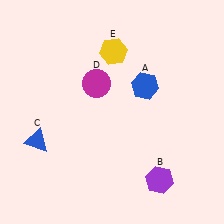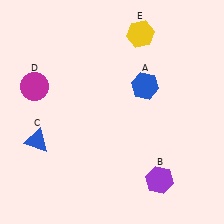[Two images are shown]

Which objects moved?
The objects that moved are: the magenta circle (D), the yellow hexagon (E).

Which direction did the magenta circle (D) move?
The magenta circle (D) moved left.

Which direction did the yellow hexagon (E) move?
The yellow hexagon (E) moved right.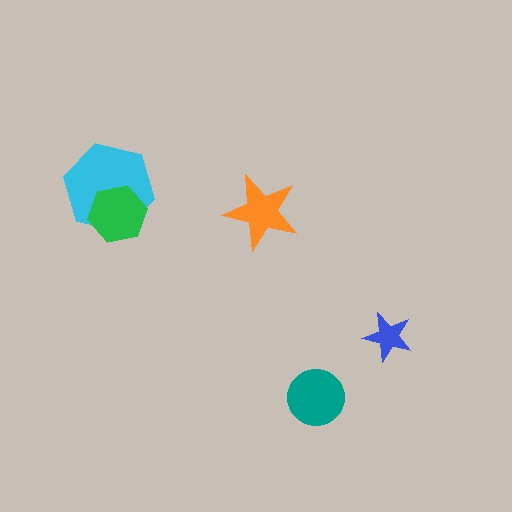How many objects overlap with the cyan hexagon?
1 object overlaps with the cyan hexagon.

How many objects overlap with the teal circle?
0 objects overlap with the teal circle.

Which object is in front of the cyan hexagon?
The green hexagon is in front of the cyan hexagon.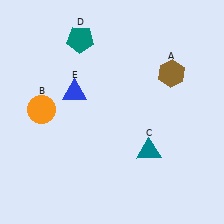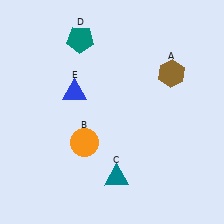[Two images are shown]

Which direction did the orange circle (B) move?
The orange circle (B) moved right.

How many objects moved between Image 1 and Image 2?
2 objects moved between the two images.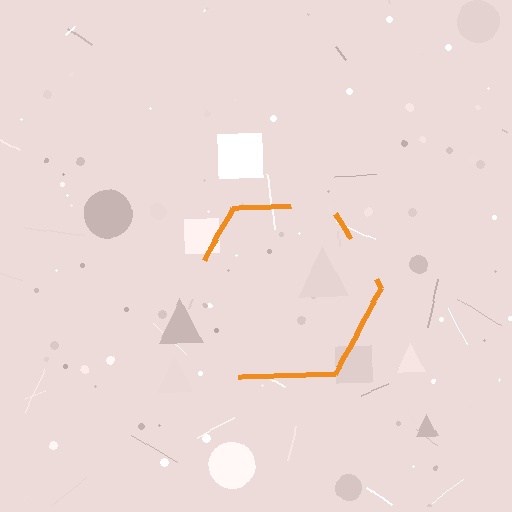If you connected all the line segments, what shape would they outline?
They would outline a hexagon.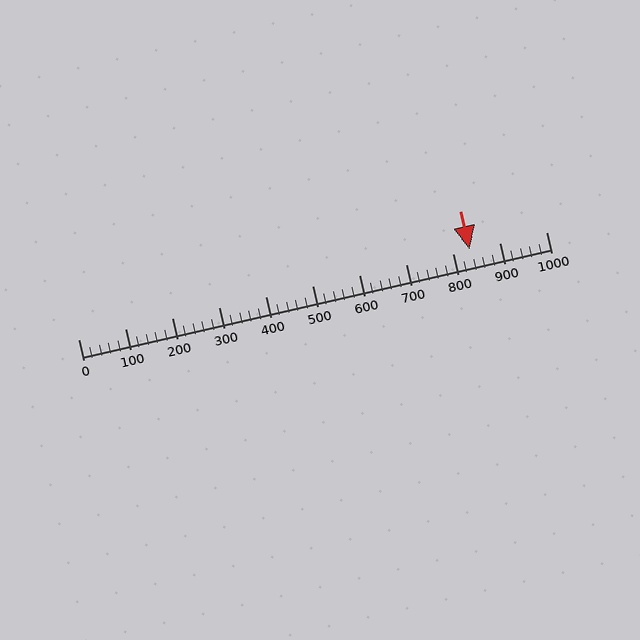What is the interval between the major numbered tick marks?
The major tick marks are spaced 100 units apart.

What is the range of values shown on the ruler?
The ruler shows values from 0 to 1000.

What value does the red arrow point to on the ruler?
The red arrow points to approximately 837.